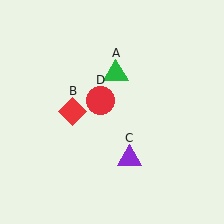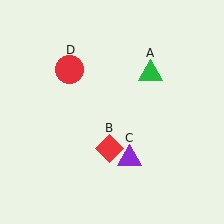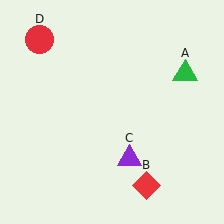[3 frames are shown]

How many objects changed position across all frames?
3 objects changed position: green triangle (object A), red diamond (object B), red circle (object D).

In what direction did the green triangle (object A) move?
The green triangle (object A) moved right.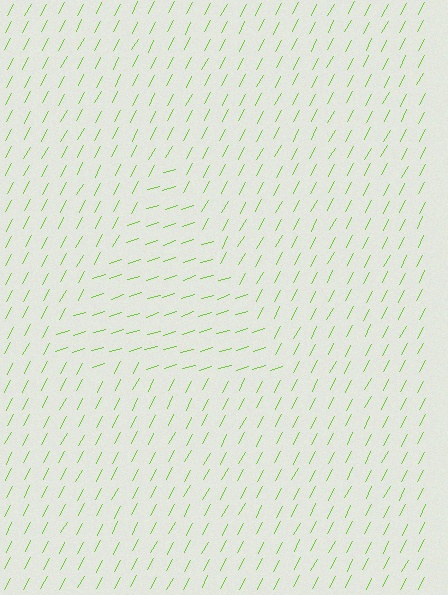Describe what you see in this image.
The image is filled with small lime line segments. A triangle region in the image has lines oriented differently from the surrounding lines, creating a visible texture boundary.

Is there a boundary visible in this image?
Yes, there is a texture boundary formed by a change in line orientation.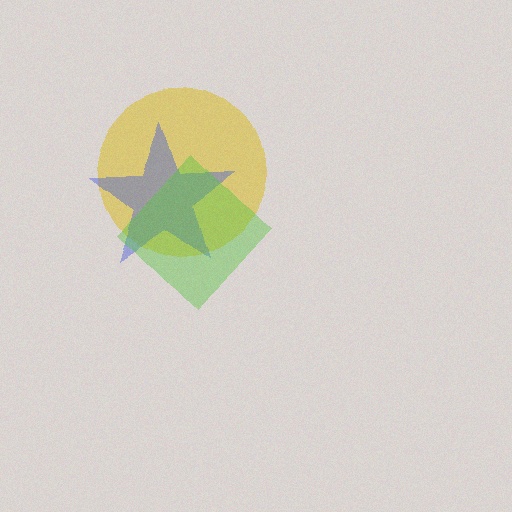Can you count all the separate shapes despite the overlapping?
Yes, there are 3 separate shapes.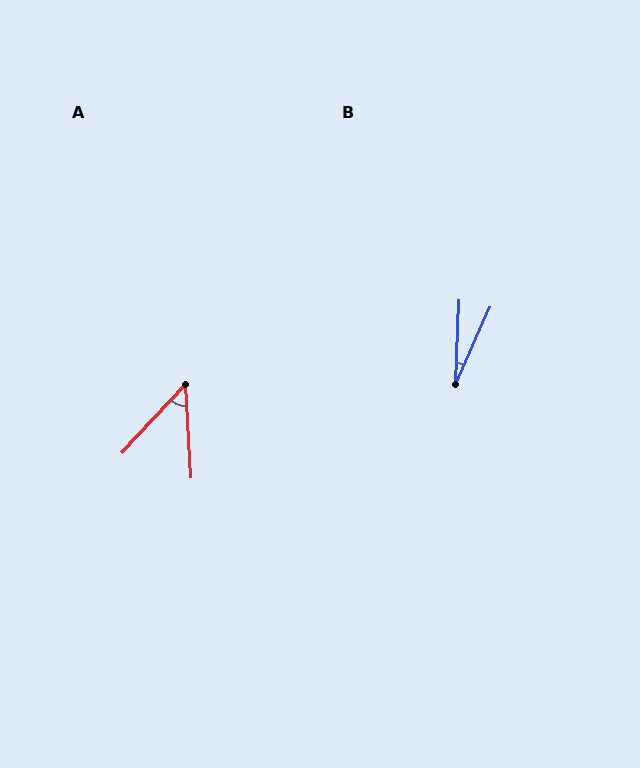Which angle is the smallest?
B, at approximately 22 degrees.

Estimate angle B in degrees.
Approximately 22 degrees.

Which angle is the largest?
A, at approximately 46 degrees.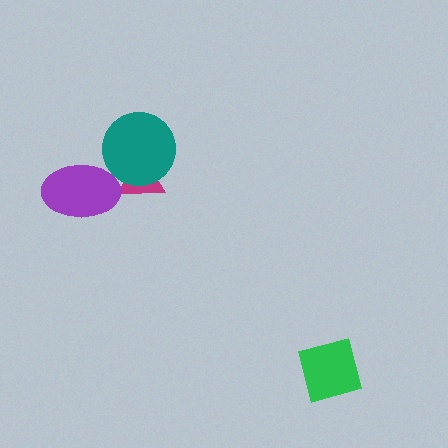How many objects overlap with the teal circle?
1 object overlaps with the teal circle.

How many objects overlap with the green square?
0 objects overlap with the green square.